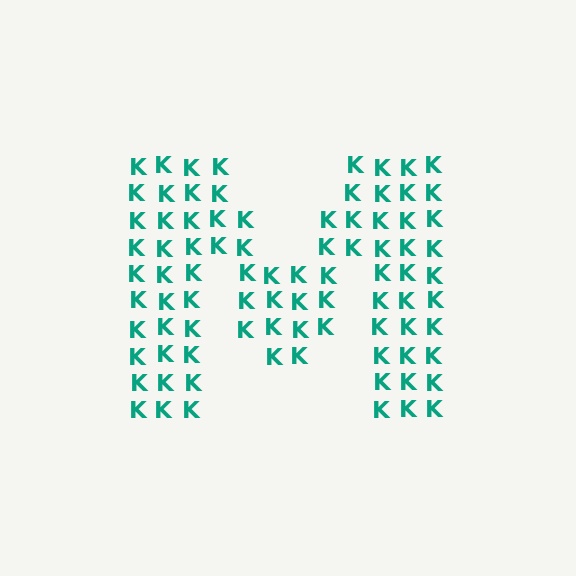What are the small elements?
The small elements are letter K's.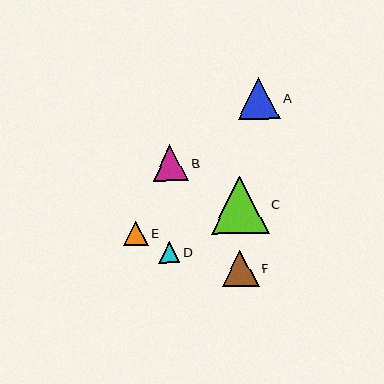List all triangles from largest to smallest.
From largest to smallest: C, A, F, B, E, D.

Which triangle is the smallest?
Triangle D is the smallest with a size of approximately 21 pixels.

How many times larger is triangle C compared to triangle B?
Triangle C is approximately 1.6 times the size of triangle B.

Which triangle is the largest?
Triangle C is the largest with a size of approximately 57 pixels.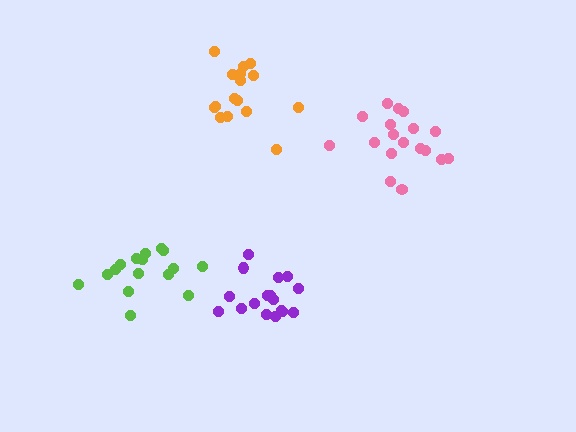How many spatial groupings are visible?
There are 4 spatial groupings.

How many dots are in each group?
Group 1: 16 dots, Group 2: 18 dots, Group 3: 17 dots, Group 4: 16 dots (67 total).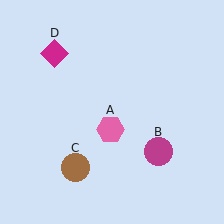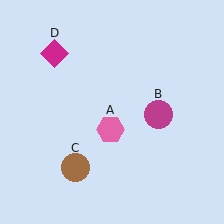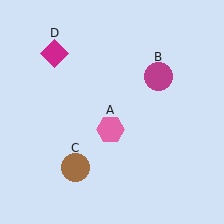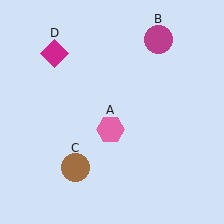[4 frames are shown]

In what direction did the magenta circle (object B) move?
The magenta circle (object B) moved up.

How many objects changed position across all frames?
1 object changed position: magenta circle (object B).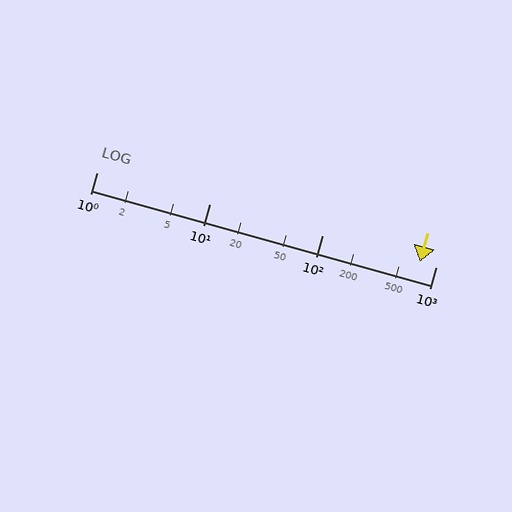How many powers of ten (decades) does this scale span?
The scale spans 3 decades, from 1 to 1000.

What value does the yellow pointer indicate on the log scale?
The pointer indicates approximately 730.